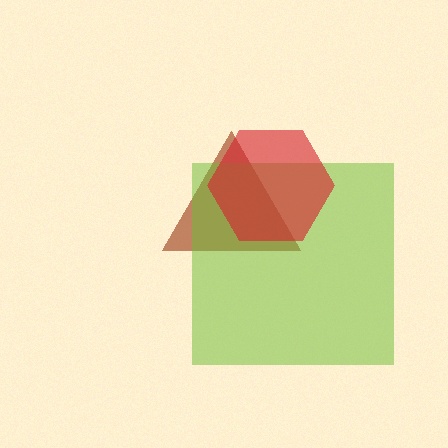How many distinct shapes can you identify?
There are 3 distinct shapes: a brown triangle, a lime square, a red hexagon.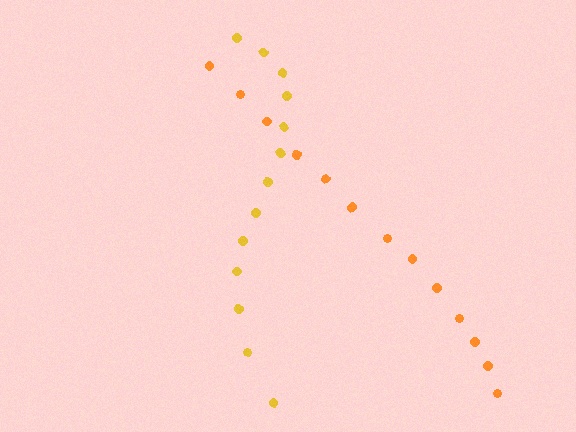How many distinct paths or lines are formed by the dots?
There are 2 distinct paths.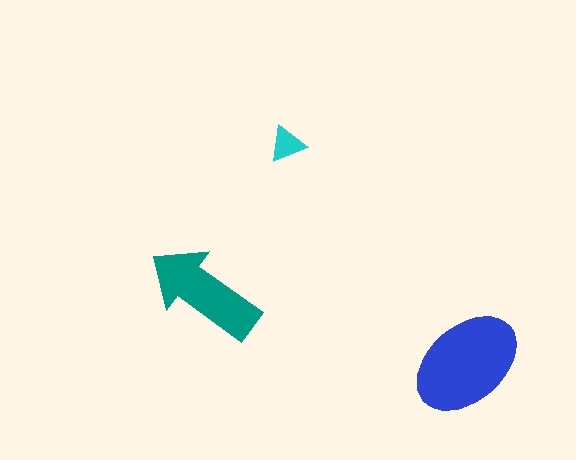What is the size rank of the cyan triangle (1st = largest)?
3rd.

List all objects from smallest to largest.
The cyan triangle, the teal arrow, the blue ellipse.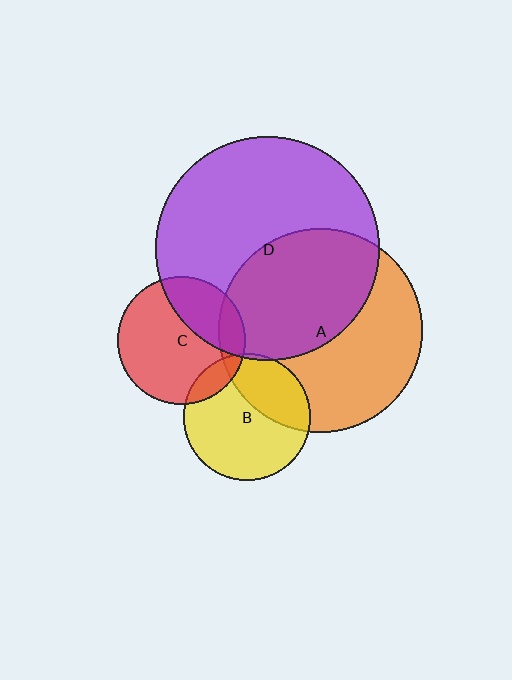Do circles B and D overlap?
Yes.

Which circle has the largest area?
Circle D (purple).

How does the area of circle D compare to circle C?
Approximately 3.0 times.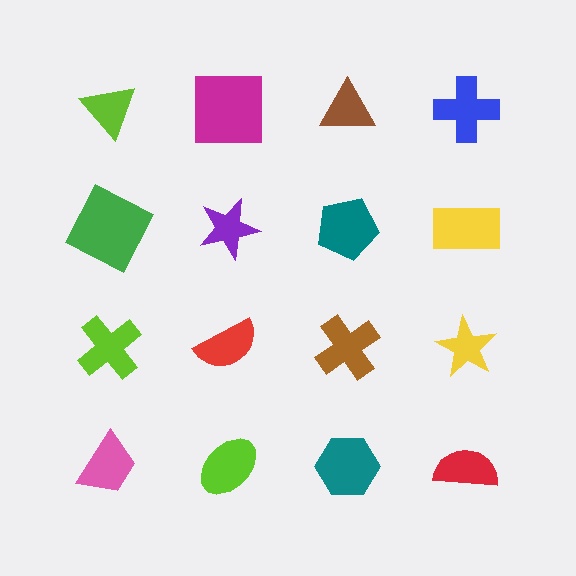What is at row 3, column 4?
A yellow star.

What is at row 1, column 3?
A brown triangle.